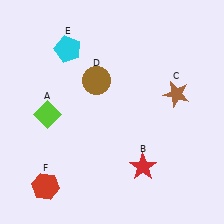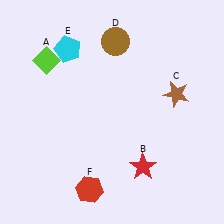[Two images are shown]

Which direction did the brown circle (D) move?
The brown circle (D) moved up.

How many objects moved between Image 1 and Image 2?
3 objects moved between the two images.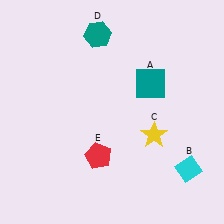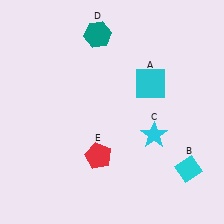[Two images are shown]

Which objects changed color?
A changed from teal to cyan. C changed from yellow to cyan.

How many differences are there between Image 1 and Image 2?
There are 2 differences between the two images.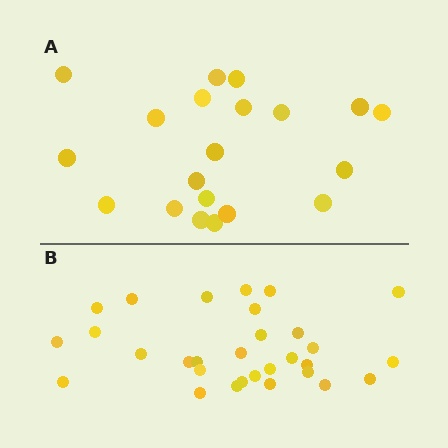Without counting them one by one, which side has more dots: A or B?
Region B (the bottom region) has more dots.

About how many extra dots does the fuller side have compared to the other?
Region B has roughly 10 or so more dots than region A.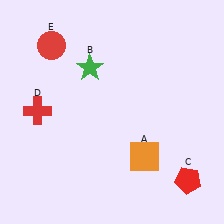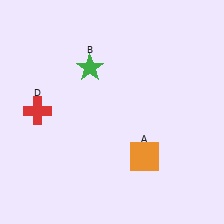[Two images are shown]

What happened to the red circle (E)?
The red circle (E) was removed in Image 2. It was in the top-left area of Image 1.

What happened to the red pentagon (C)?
The red pentagon (C) was removed in Image 2. It was in the bottom-right area of Image 1.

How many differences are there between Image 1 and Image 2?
There are 2 differences between the two images.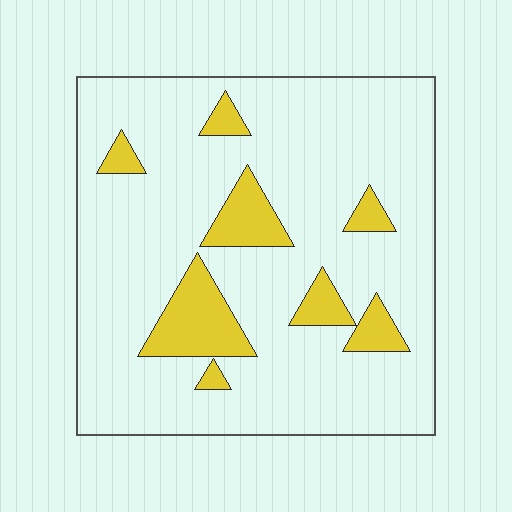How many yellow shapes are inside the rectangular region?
8.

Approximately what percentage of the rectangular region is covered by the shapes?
Approximately 15%.